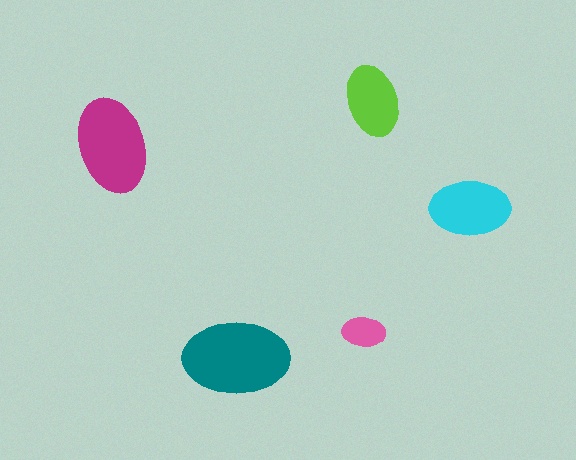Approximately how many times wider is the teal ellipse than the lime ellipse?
About 1.5 times wider.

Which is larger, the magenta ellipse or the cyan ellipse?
The magenta one.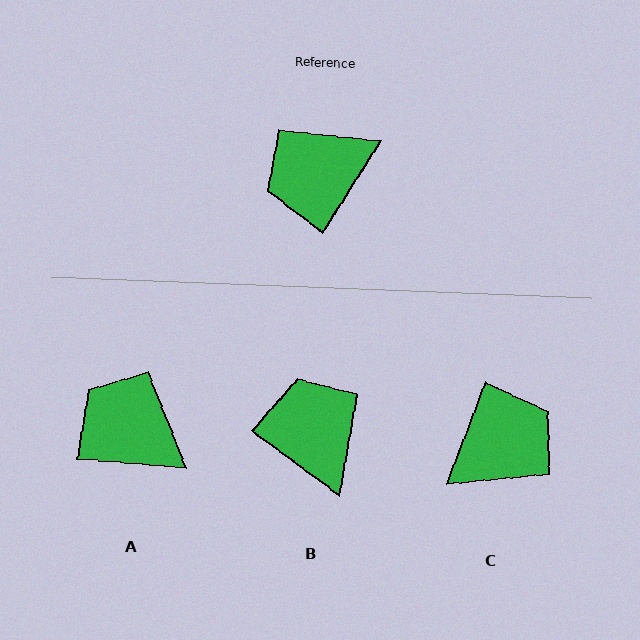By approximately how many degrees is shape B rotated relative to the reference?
Approximately 94 degrees clockwise.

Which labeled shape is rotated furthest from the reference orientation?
C, about 168 degrees away.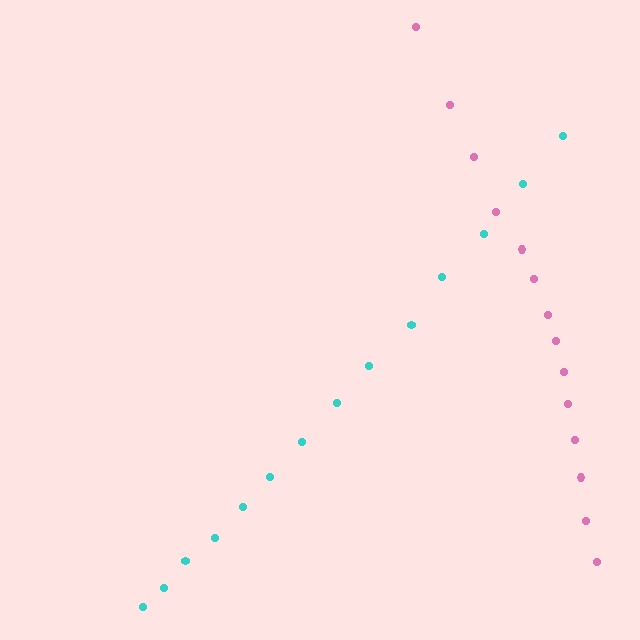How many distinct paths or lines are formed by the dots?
There are 2 distinct paths.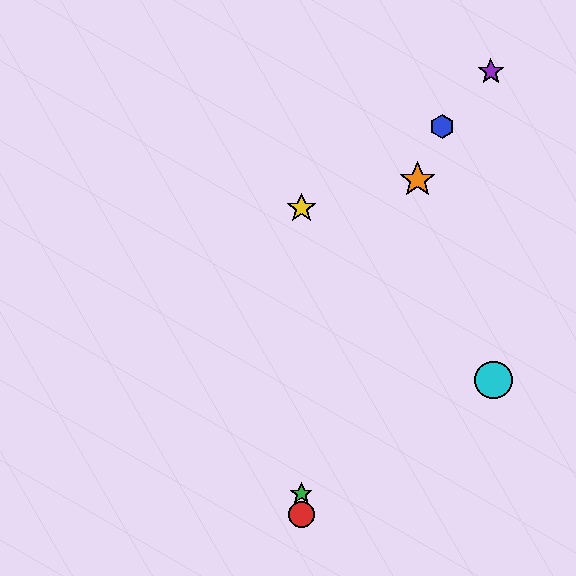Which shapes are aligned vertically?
The red circle, the green star, the yellow star are aligned vertically.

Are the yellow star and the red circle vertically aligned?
Yes, both are at x≈301.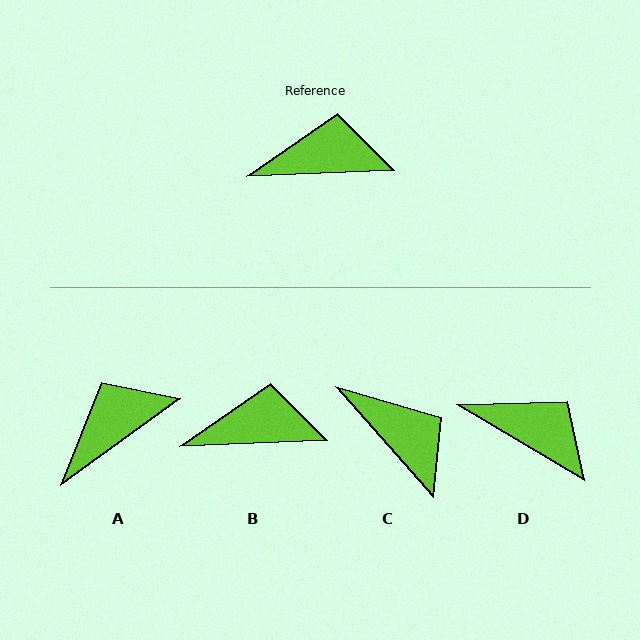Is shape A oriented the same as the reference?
No, it is off by about 34 degrees.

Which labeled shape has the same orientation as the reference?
B.